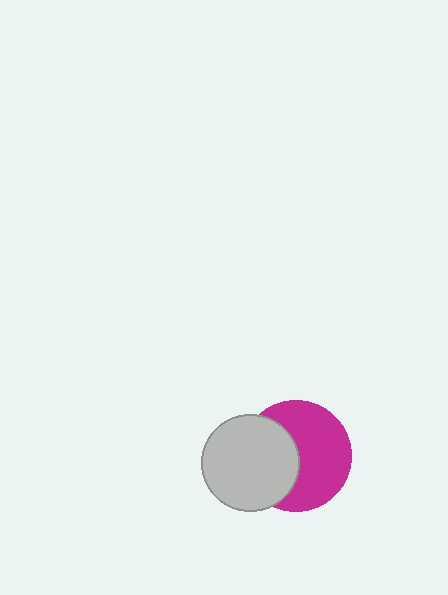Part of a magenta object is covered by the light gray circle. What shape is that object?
It is a circle.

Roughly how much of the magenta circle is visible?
About half of it is visible (roughly 59%).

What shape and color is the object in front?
The object in front is a light gray circle.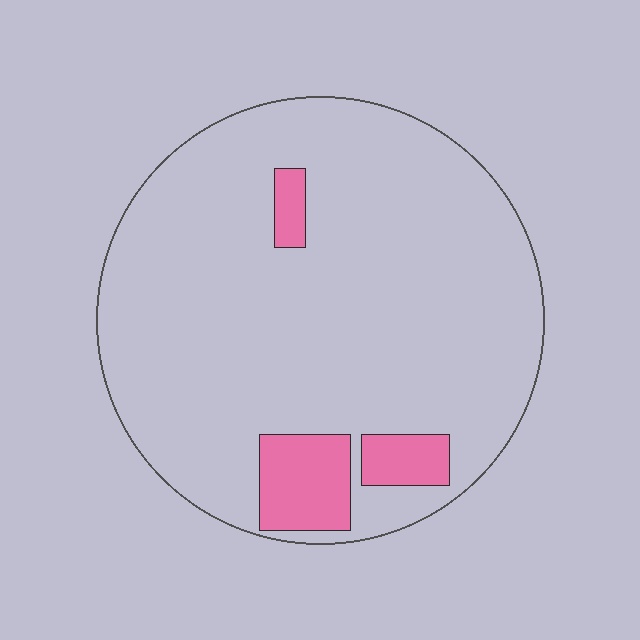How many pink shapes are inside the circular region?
3.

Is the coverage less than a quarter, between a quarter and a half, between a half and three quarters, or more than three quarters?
Less than a quarter.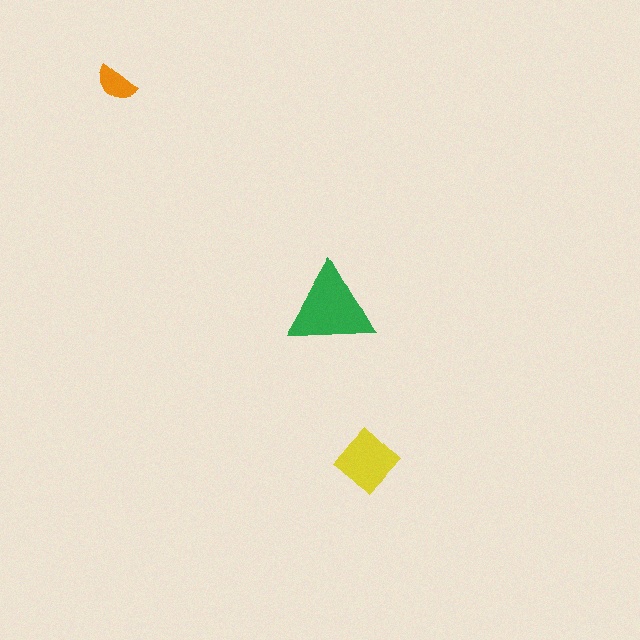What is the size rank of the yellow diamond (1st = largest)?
2nd.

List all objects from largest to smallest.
The green triangle, the yellow diamond, the orange semicircle.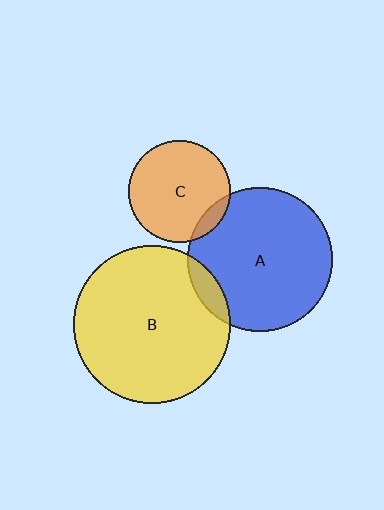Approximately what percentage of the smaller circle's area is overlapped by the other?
Approximately 10%.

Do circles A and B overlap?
Yes.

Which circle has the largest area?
Circle B (yellow).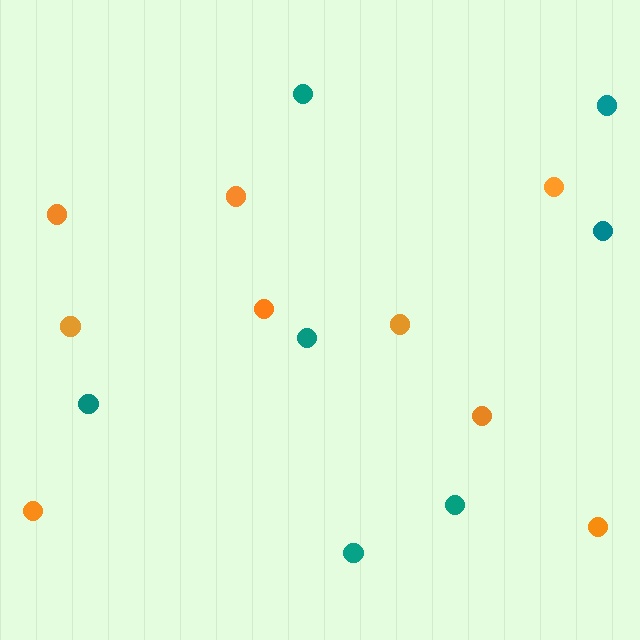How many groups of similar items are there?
There are 2 groups: one group of orange circles (9) and one group of teal circles (7).